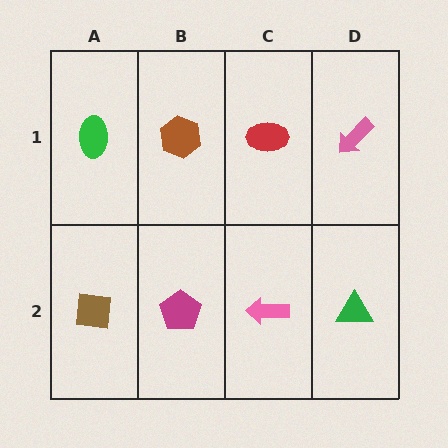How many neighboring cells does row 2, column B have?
3.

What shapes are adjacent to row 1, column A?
A brown square (row 2, column A), a brown hexagon (row 1, column B).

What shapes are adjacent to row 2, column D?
A pink arrow (row 1, column D), a pink arrow (row 2, column C).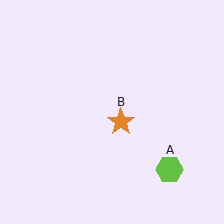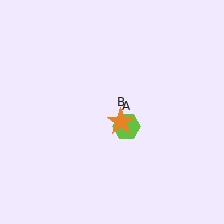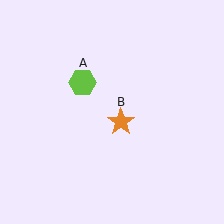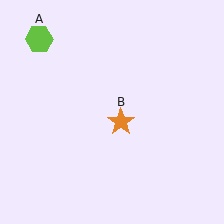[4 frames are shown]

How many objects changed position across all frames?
1 object changed position: lime hexagon (object A).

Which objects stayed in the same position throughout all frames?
Orange star (object B) remained stationary.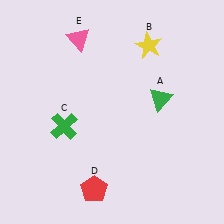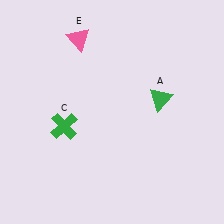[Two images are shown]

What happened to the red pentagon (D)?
The red pentagon (D) was removed in Image 2. It was in the bottom-left area of Image 1.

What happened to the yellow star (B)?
The yellow star (B) was removed in Image 2. It was in the top-right area of Image 1.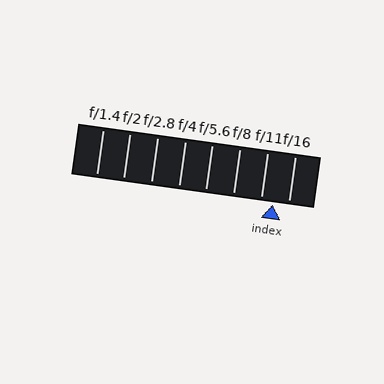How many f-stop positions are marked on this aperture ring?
There are 8 f-stop positions marked.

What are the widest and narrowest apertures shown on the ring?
The widest aperture shown is f/1.4 and the narrowest is f/16.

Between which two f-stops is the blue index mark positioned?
The index mark is between f/11 and f/16.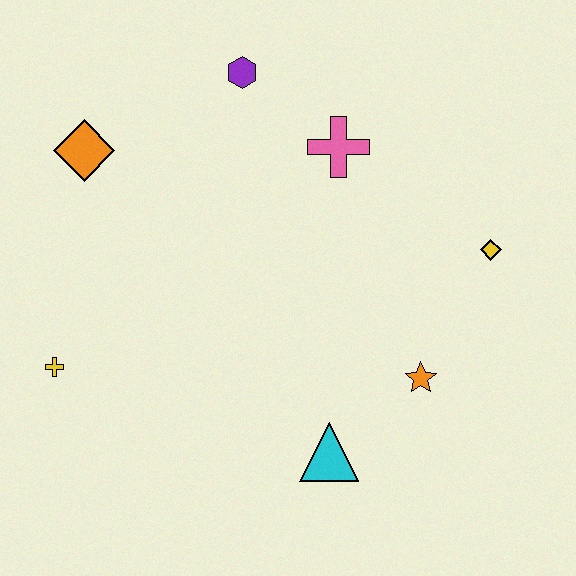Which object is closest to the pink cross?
The purple hexagon is closest to the pink cross.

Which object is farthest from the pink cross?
The yellow cross is farthest from the pink cross.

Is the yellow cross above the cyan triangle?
Yes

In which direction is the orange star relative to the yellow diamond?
The orange star is below the yellow diamond.